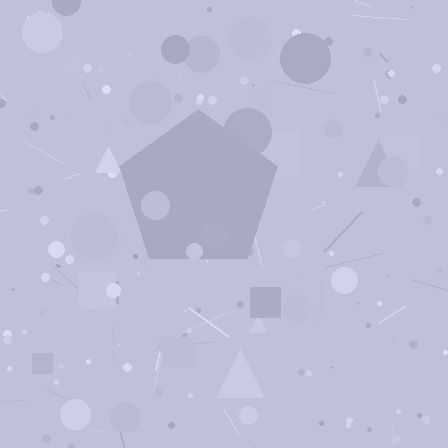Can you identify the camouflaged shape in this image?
The camouflaged shape is a pentagon.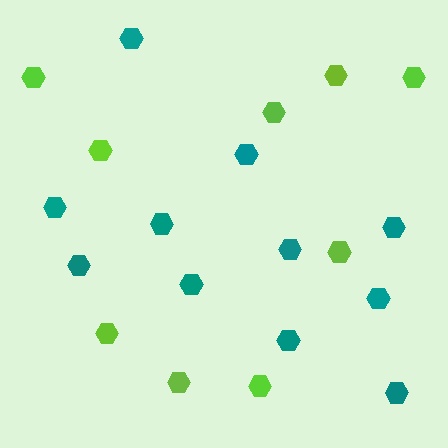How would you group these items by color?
There are 2 groups: one group of lime hexagons (9) and one group of teal hexagons (11).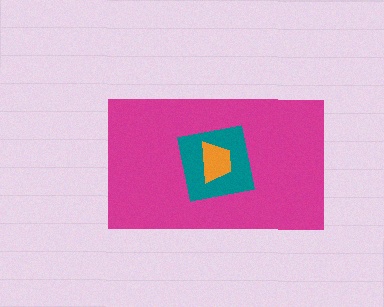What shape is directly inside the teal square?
The orange trapezoid.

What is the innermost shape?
The orange trapezoid.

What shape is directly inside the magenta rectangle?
The teal square.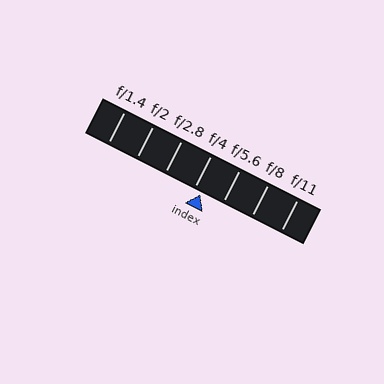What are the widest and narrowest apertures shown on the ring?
The widest aperture shown is f/1.4 and the narrowest is f/11.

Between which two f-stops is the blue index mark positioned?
The index mark is between f/4 and f/5.6.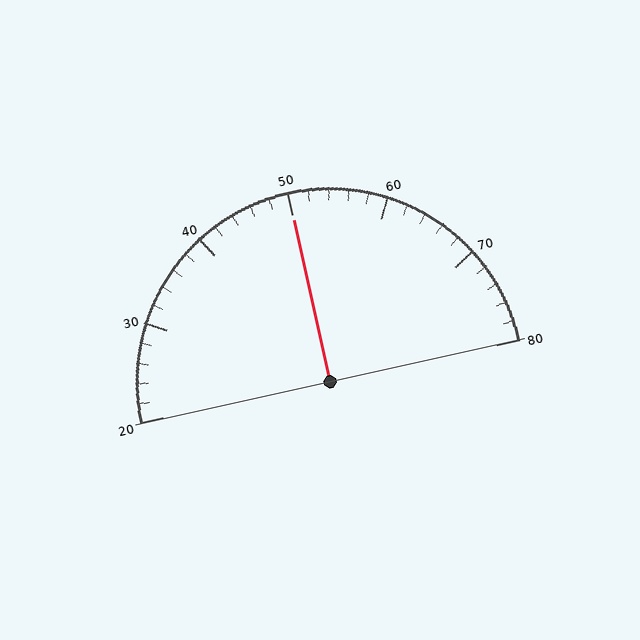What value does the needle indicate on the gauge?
The needle indicates approximately 50.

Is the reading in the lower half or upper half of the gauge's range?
The reading is in the upper half of the range (20 to 80).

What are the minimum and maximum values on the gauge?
The gauge ranges from 20 to 80.